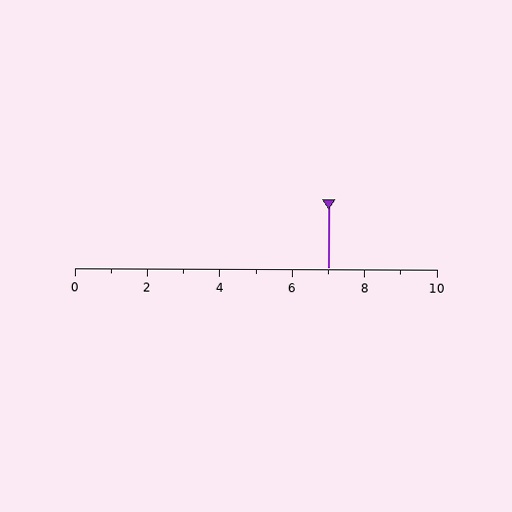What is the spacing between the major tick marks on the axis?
The major ticks are spaced 2 apart.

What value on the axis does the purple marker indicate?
The marker indicates approximately 7.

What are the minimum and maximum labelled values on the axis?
The axis runs from 0 to 10.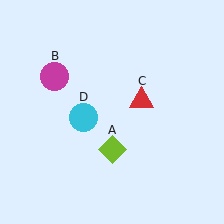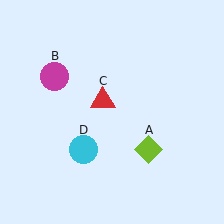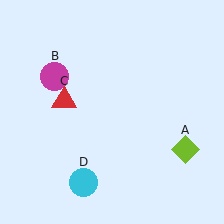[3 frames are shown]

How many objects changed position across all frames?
3 objects changed position: lime diamond (object A), red triangle (object C), cyan circle (object D).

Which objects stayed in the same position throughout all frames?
Magenta circle (object B) remained stationary.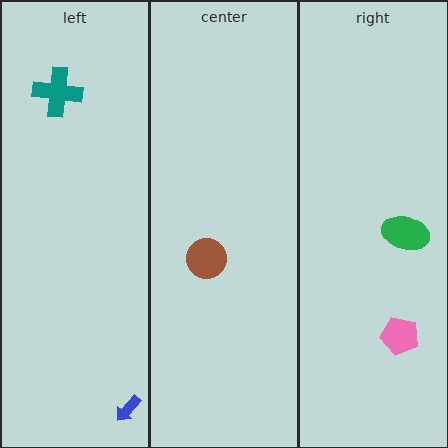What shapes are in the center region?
The brown circle.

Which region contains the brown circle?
The center region.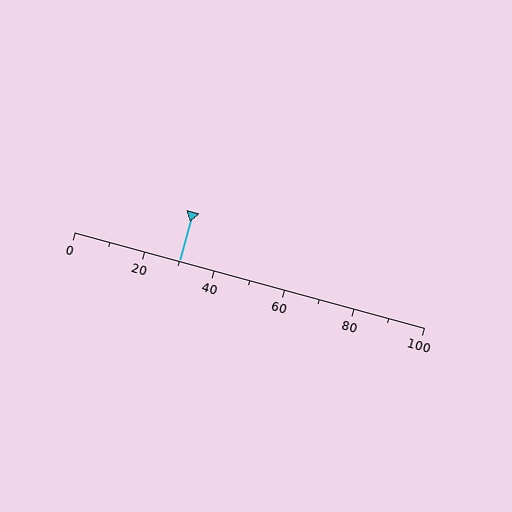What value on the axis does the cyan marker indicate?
The marker indicates approximately 30.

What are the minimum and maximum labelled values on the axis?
The axis runs from 0 to 100.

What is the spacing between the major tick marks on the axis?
The major ticks are spaced 20 apart.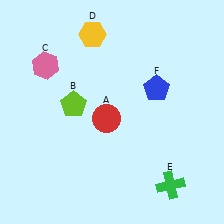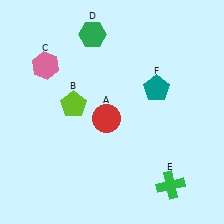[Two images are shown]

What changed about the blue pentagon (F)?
In Image 1, F is blue. In Image 2, it changed to teal.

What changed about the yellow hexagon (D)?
In Image 1, D is yellow. In Image 2, it changed to green.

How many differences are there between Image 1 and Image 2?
There are 2 differences between the two images.